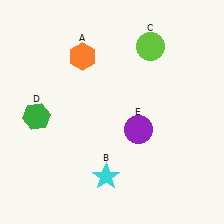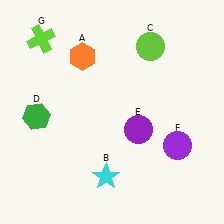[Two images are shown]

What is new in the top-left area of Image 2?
A lime cross (G) was added in the top-left area of Image 2.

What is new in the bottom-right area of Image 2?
A purple circle (F) was added in the bottom-right area of Image 2.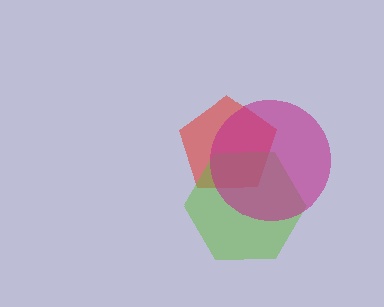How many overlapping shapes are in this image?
There are 3 overlapping shapes in the image.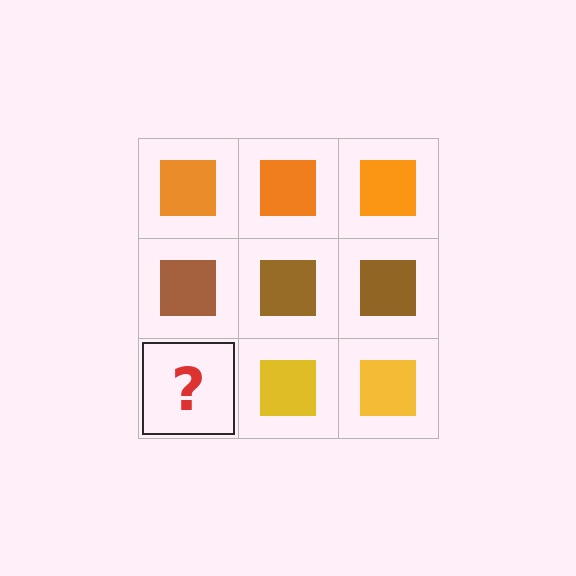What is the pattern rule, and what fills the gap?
The rule is that each row has a consistent color. The gap should be filled with a yellow square.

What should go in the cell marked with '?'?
The missing cell should contain a yellow square.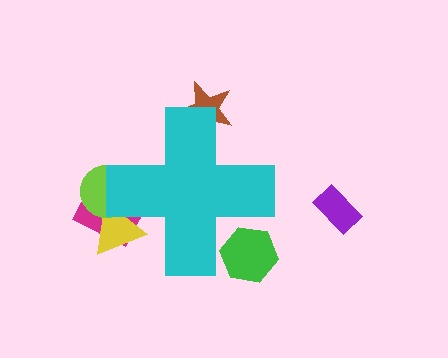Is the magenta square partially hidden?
Yes, the magenta square is partially hidden behind the cyan cross.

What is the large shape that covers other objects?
A cyan cross.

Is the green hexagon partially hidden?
Yes, the green hexagon is partially hidden behind the cyan cross.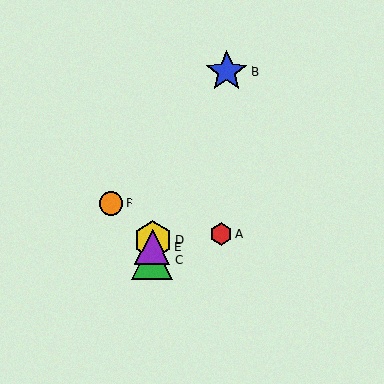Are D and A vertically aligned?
No, D is at x≈153 and A is at x≈221.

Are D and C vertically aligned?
Yes, both are at x≈153.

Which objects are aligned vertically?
Objects C, D, E are aligned vertically.